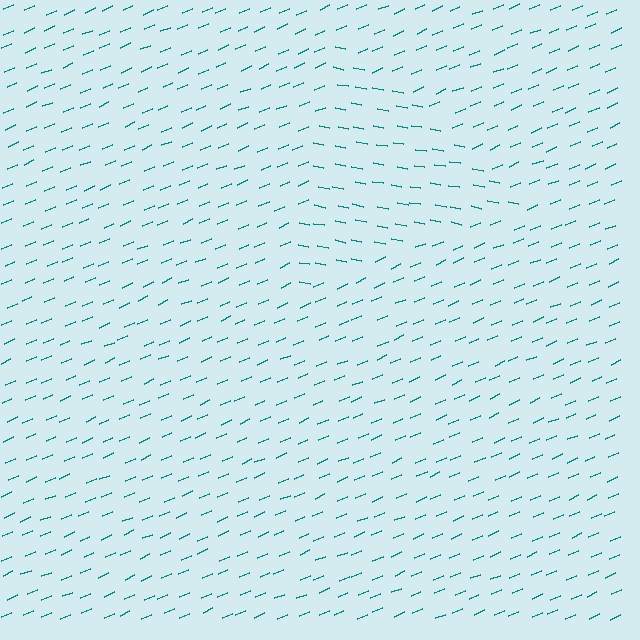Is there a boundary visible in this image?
Yes, there is a texture boundary formed by a change in line orientation.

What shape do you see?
I see a triangle.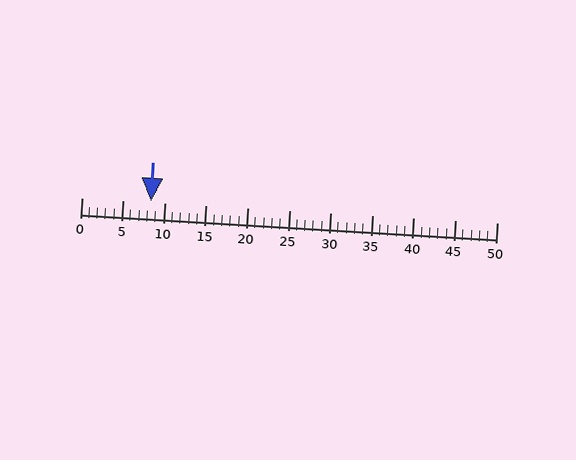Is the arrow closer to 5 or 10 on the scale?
The arrow is closer to 10.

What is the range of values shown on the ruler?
The ruler shows values from 0 to 50.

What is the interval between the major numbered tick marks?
The major tick marks are spaced 5 units apart.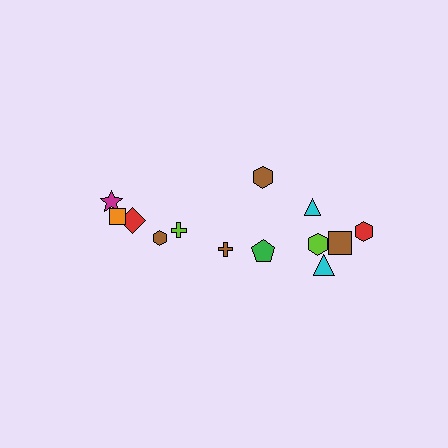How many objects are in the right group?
There are 8 objects.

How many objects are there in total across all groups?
There are 13 objects.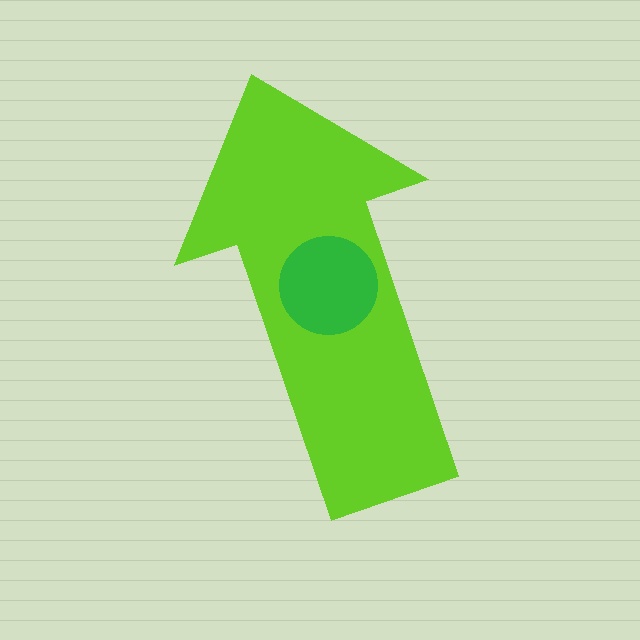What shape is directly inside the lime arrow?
The green circle.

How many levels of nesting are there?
2.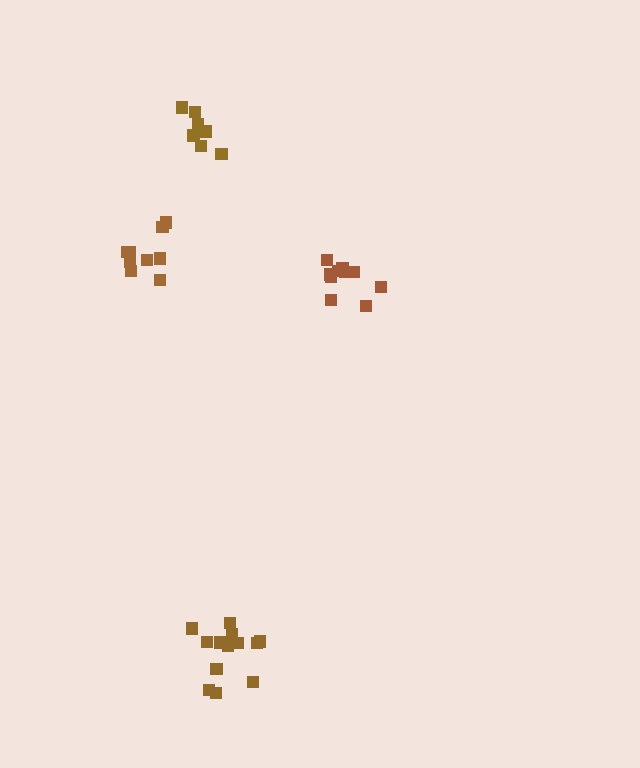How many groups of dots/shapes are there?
There are 4 groups.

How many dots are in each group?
Group 1: 11 dots, Group 2: 13 dots, Group 3: 9 dots, Group 4: 9 dots (42 total).